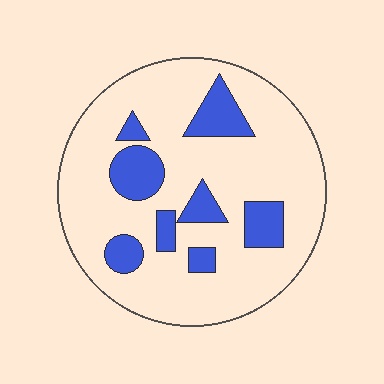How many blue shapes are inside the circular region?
8.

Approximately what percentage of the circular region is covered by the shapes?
Approximately 20%.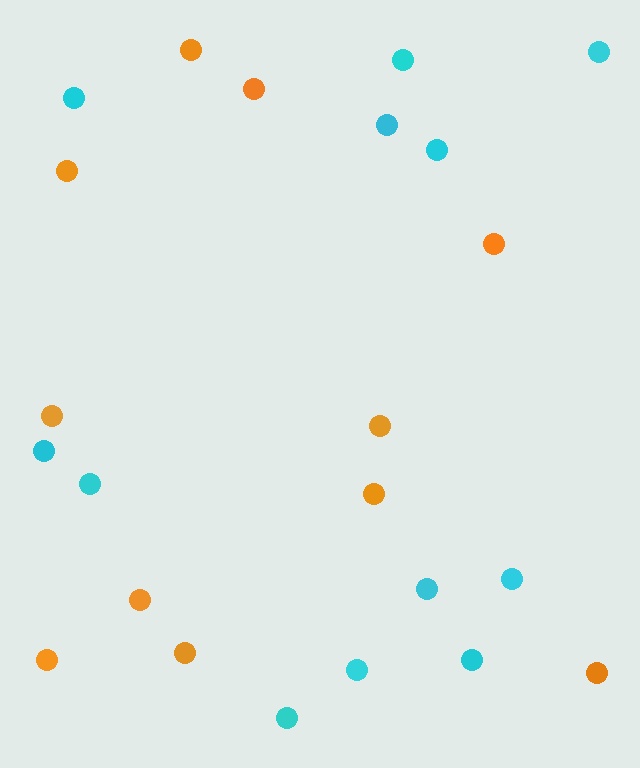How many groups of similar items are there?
There are 2 groups: one group of orange circles (11) and one group of cyan circles (12).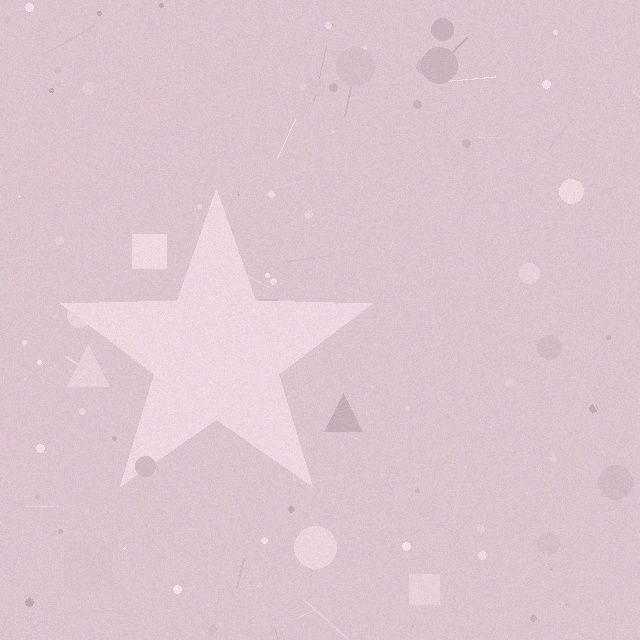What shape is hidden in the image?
A star is hidden in the image.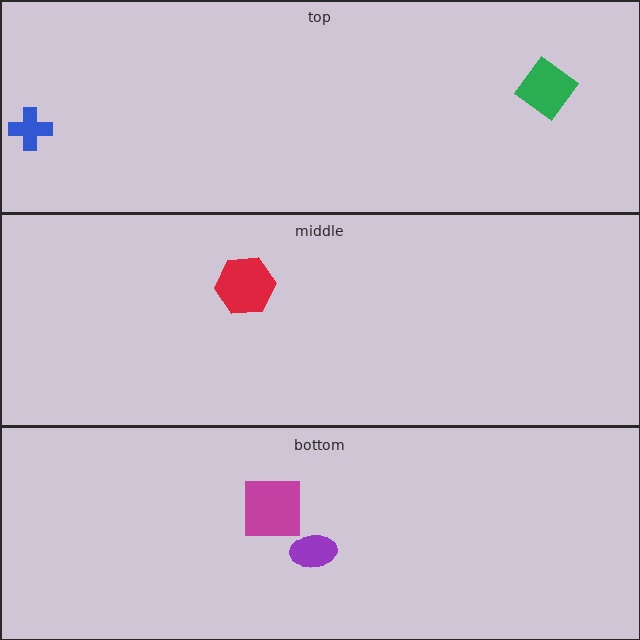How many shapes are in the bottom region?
2.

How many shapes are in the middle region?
1.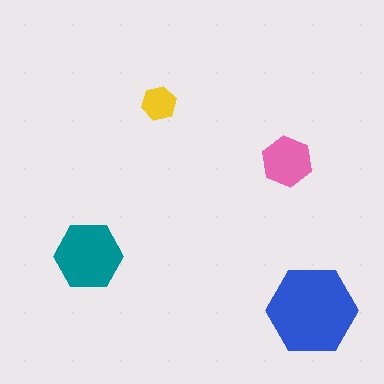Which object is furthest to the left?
The teal hexagon is leftmost.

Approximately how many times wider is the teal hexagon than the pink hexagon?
About 1.5 times wider.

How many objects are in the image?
There are 4 objects in the image.